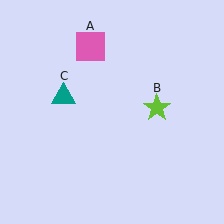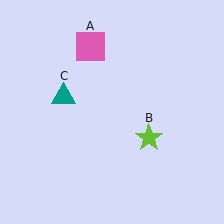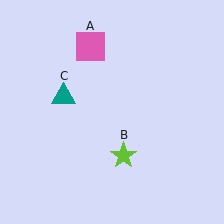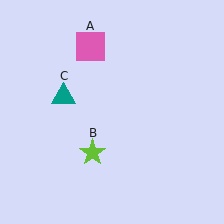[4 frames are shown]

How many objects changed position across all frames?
1 object changed position: lime star (object B).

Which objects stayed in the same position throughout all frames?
Pink square (object A) and teal triangle (object C) remained stationary.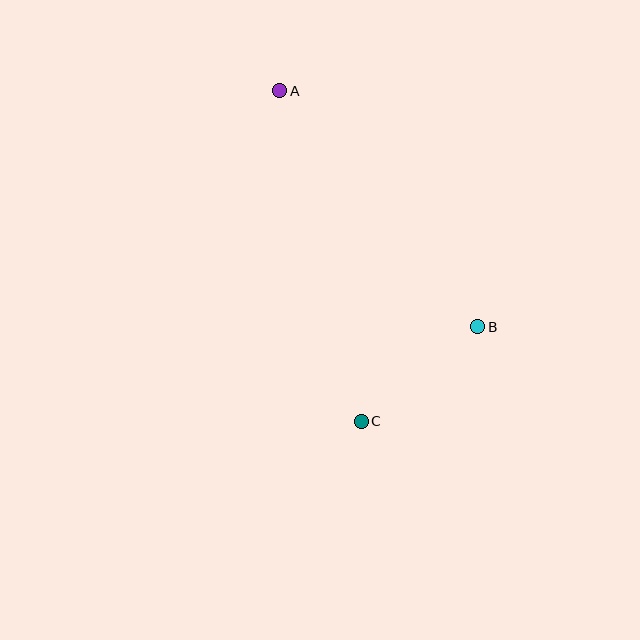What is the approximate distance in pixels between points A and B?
The distance between A and B is approximately 308 pixels.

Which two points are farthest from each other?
Points A and C are farthest from each other.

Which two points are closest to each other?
Points B and C are closest to each other.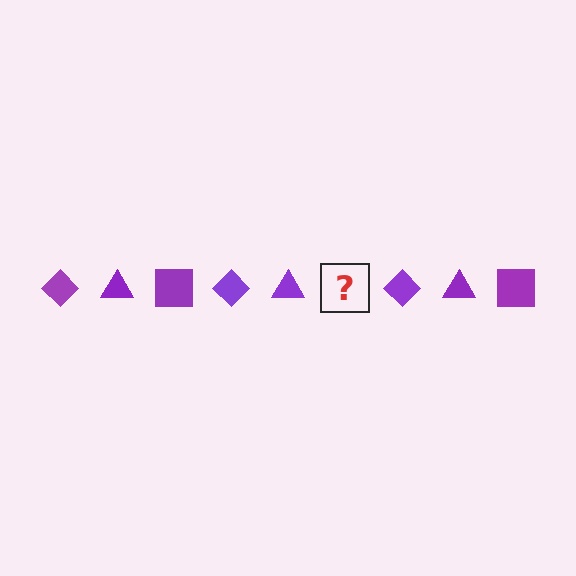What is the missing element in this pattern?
The missing element is a purple square.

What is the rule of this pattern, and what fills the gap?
The rule is that the pattern cycles through diamond, triangle, square shapes in purple. The gap should be filled with a purple square.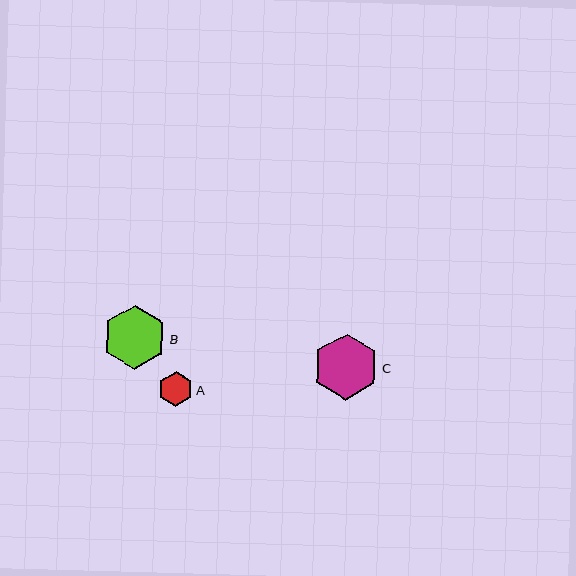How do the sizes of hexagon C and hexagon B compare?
Hexagon C and hexagon B are approximately the same size.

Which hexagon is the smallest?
Hexagon A is the smallest with a size of approximately 35 pixels.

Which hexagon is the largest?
Hexagon C is the largest with a size of approximately 66 pixels.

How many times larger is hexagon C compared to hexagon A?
Hexagon C is approximately 1.9 times the size of hexagon A.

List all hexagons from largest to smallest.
From largest to smallest: C, B, A.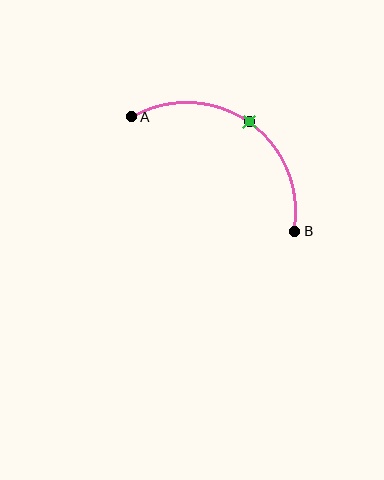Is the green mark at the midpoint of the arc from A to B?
Yes. The green mark lies on the arc at equal arc-length from both A and B — it is the arc midpoint.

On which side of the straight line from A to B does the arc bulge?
The arc bulges above and to the right of the straight line connecting A and B.